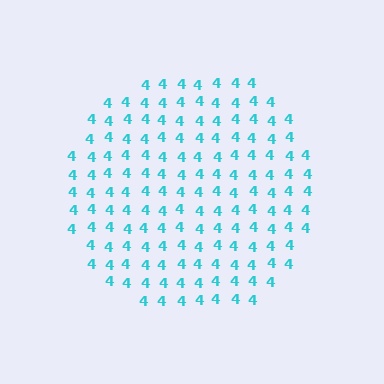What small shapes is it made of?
It is made of small digit 4's.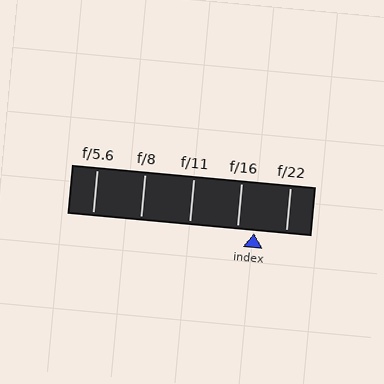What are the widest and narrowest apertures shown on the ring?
The widest aperture shown is f/5.6 and the narrowest is f/22.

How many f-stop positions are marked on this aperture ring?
There are 5 f-stop positions marked.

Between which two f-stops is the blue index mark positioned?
The index mark is between f/16 and f/22.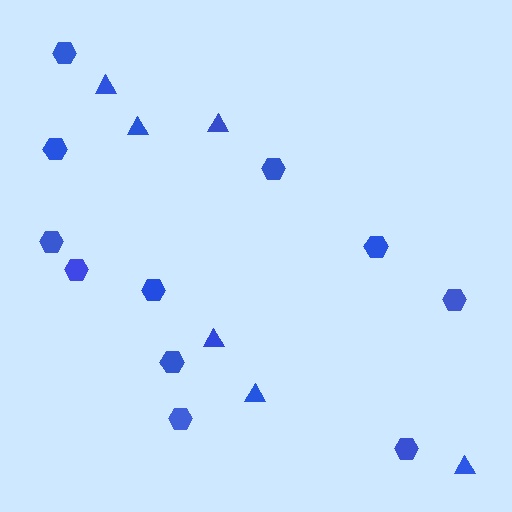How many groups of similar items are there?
There are 2 groups: one group of hexagons (11) and one group of triangles (6).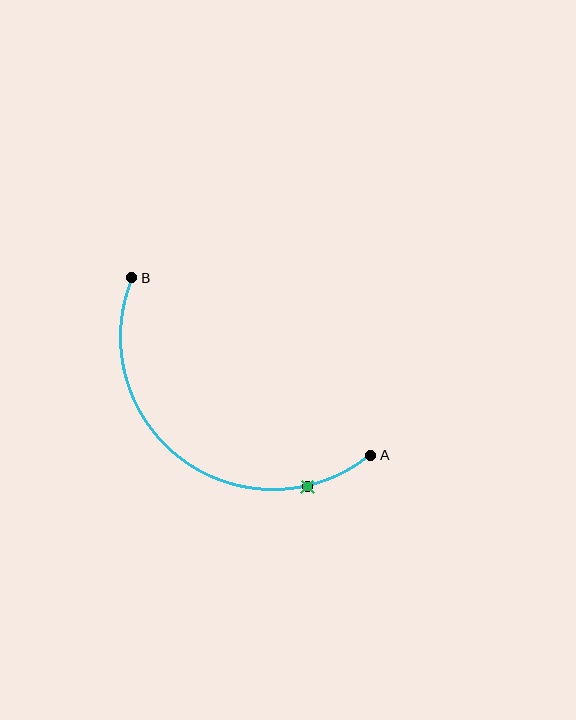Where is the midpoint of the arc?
The arc midpoint is the point on the curve farthest from the straight line joining A and B. It sits below and to the left of that line.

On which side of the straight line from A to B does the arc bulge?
The arc bulges below and to the left of the straight line connecting A and B.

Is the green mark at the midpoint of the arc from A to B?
No. The green mark lies on the arc but is closer to endpoint A. The arc midpoint would be at the point on the curve equidistant along the arc from both A and B.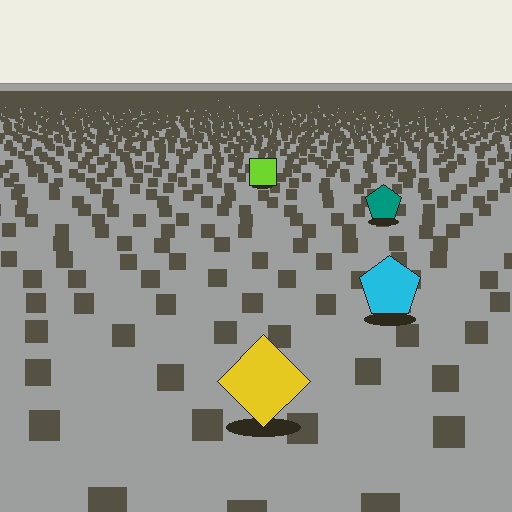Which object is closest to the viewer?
The yellow diamond is closest. The texture marks near it are larger and more spread out.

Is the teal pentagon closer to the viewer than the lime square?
Yes. The teal pentagon is closer — you can tell from the texture gradient: the ground texture is coarser near it.